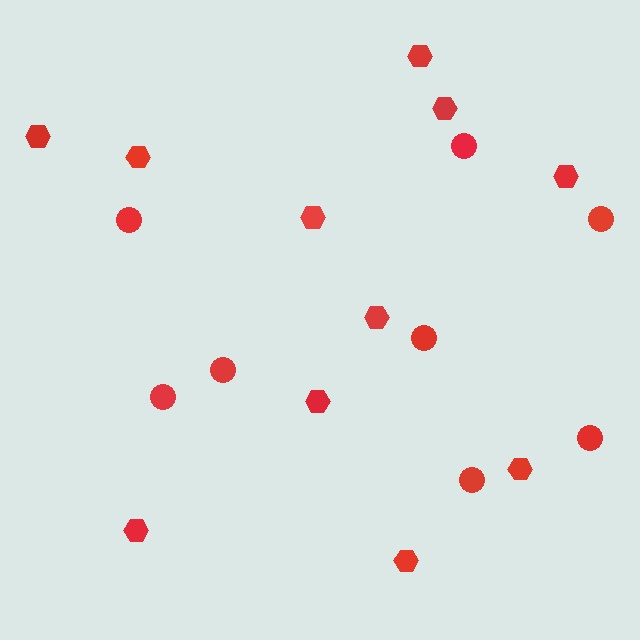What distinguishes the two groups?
There are 2 groups: one group of hexagons (11) and one group of circles (8).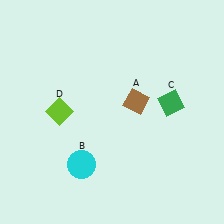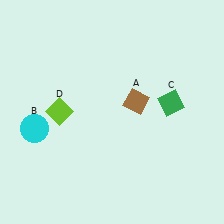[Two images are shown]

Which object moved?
The cyan circle (B) moved left.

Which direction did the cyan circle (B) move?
The cyan circle (B) moved left.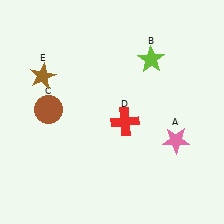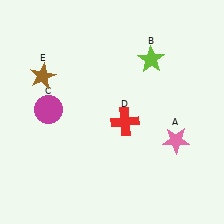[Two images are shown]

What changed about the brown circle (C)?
In Image 1, C is brown. In Image 2, it changed to magenta.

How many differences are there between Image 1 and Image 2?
There is 1 difference between the two images.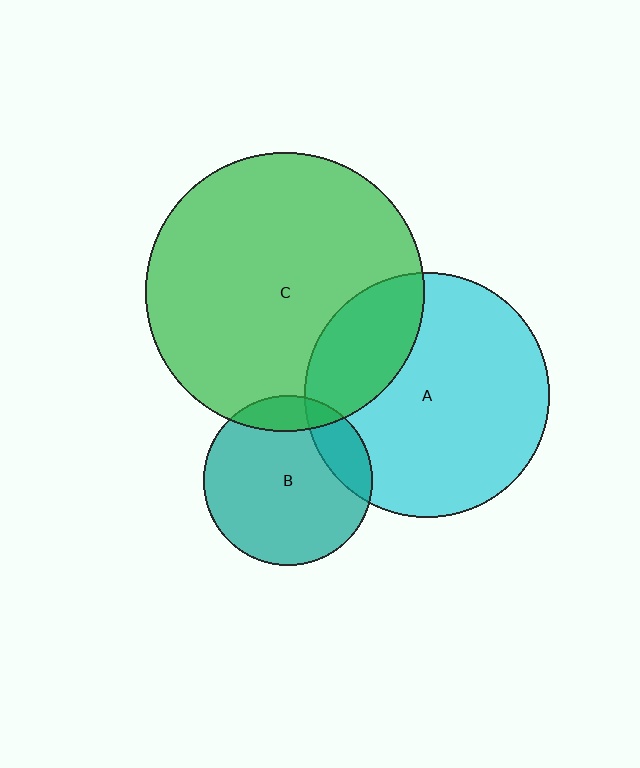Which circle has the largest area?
Circle C (green).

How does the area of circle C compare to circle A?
Approximately 1.3 times.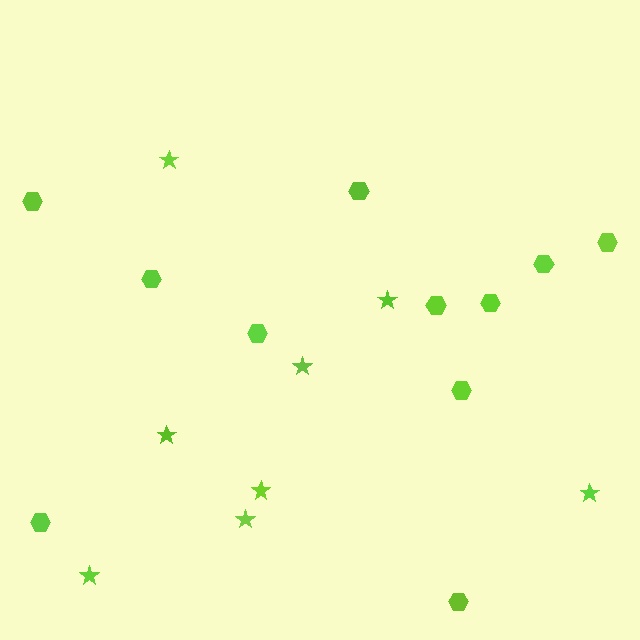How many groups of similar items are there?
There are 2 groups: one group of stars (8) and one group of hexagons (11).